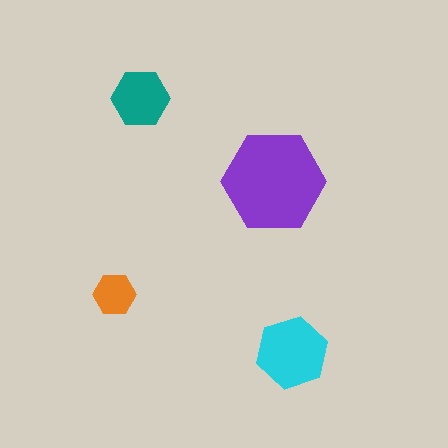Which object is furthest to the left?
The orange hexagon is leftmost.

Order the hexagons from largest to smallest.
the purple one, the cyan one, the teal one, the orange one.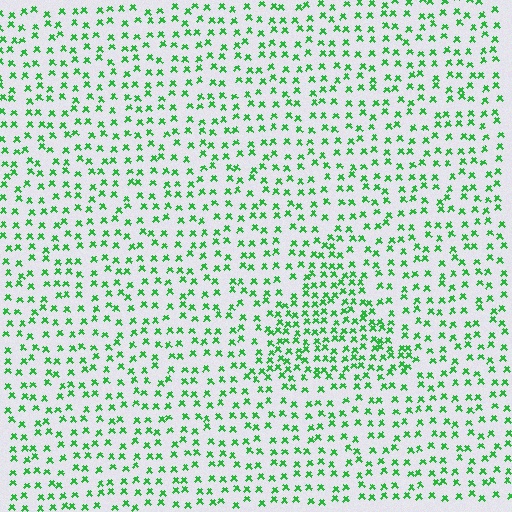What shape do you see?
I see a triangle.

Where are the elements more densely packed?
The elements are more densely packed inside the triangle boundary.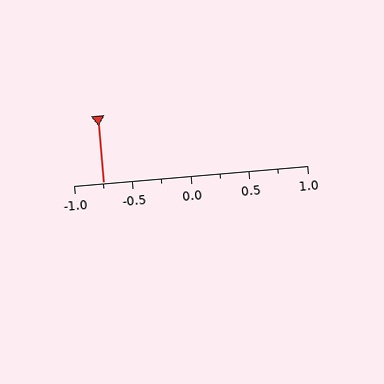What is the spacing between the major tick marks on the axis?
The major ticks are spaced 0.5 apart.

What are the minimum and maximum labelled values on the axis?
The axis runs from -1.0 to 1.0.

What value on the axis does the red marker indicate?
The marker indicates approximately -0.75.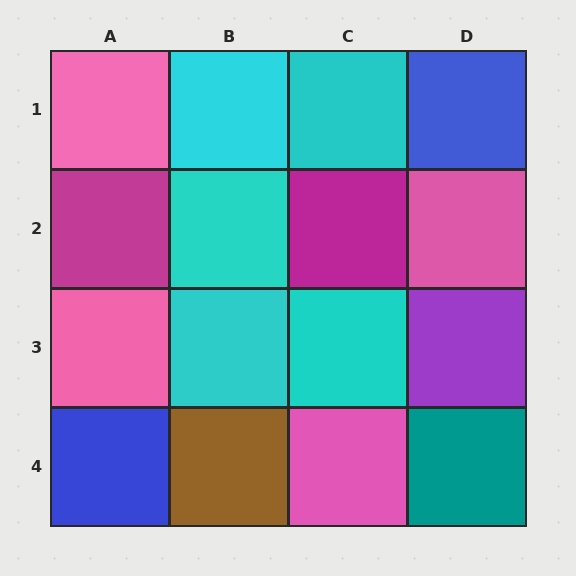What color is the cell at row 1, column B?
Cyan.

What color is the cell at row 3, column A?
Pink.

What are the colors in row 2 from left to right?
Magenta, cyan, magenta, pink.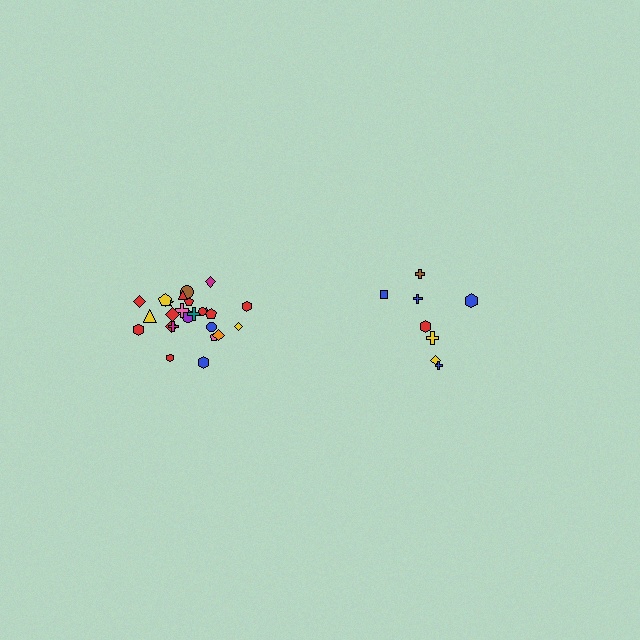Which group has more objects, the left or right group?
The left group.